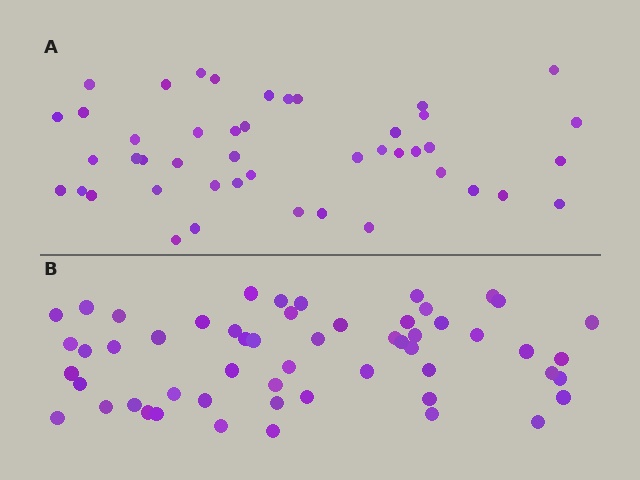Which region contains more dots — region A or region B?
Region B (the bottom region) has more dots.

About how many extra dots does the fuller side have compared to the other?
Region B has roughly 10 or so more dots than region A.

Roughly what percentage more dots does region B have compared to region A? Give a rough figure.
About 20% more.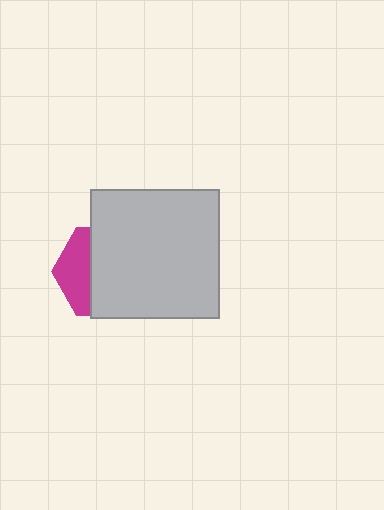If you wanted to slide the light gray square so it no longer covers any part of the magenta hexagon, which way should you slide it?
Slide it right — that is the most direct way to separate the two shapes.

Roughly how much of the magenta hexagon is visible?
A small part of it is visible (roughly 34%).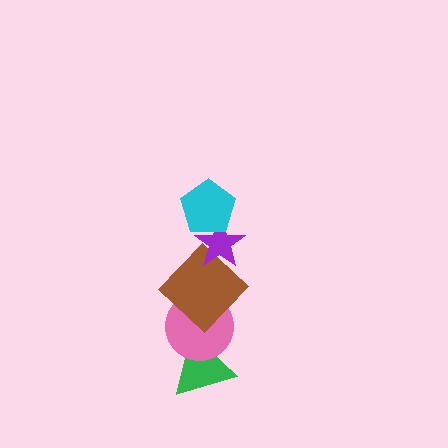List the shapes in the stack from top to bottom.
From top to bottom: the cyan pentagon, the purple star, the brown diamond, the pink circle, the green triangle.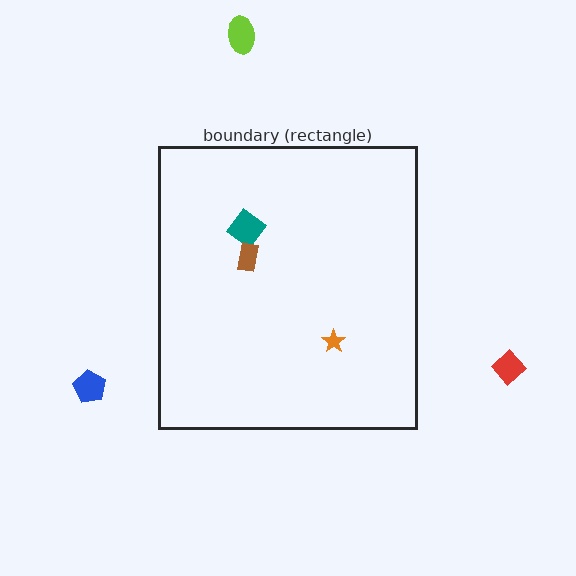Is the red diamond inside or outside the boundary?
Outside.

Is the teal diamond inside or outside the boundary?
Inside.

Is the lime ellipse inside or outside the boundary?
Outside.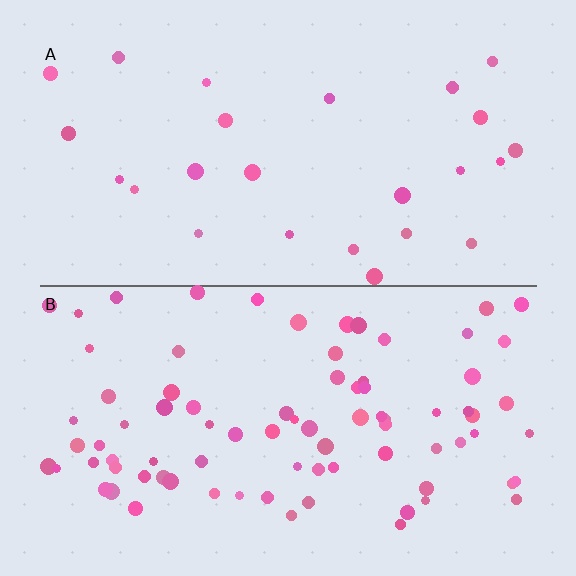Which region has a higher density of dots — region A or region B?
B (the bottom).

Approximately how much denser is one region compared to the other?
Approximately 3.3× — region B over region A.